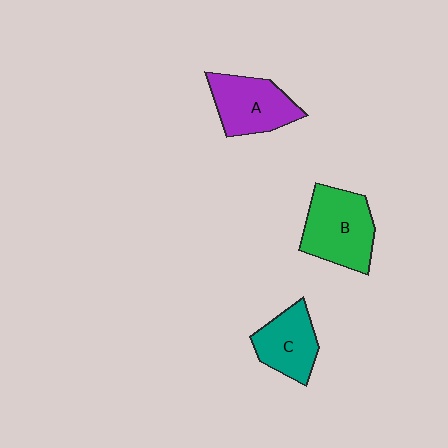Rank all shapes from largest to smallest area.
From largest to smallest: B (green), A (purple), C (teal).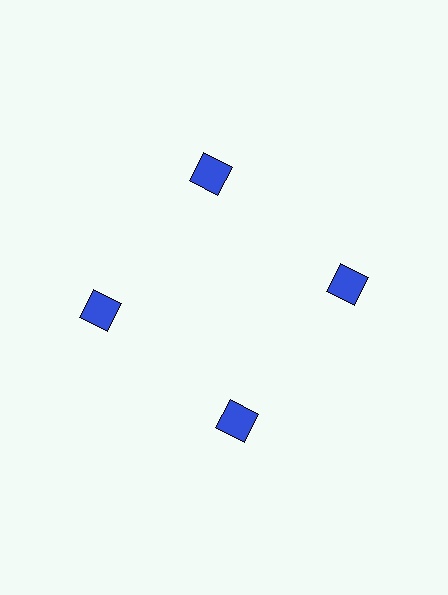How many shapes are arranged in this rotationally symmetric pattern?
There are 4 shapes, arranged in 4 groups of 1.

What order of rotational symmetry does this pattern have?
This pattern has 4-fold rotational symmetry.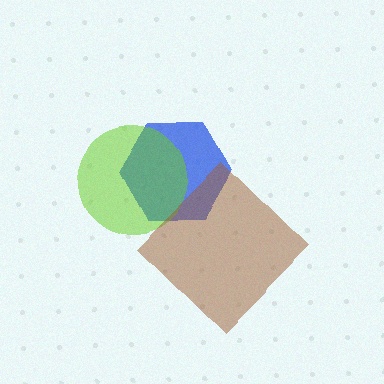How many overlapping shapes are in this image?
There are 3 overlapping shapes in the image.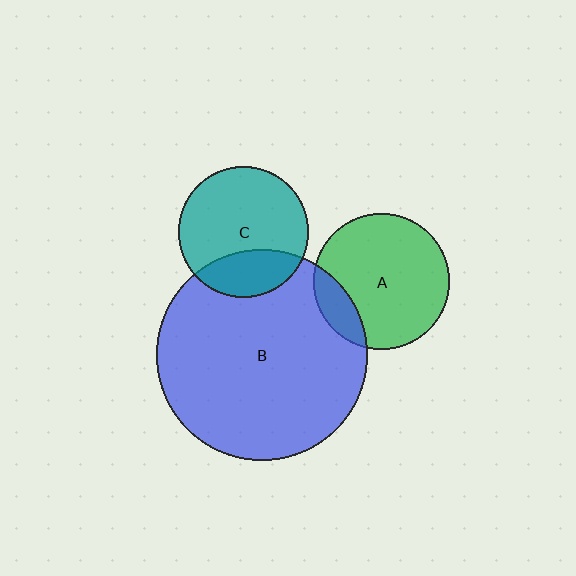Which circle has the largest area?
Circle B (blue).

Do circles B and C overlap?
Yes.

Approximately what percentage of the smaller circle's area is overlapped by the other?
Approximately 25%.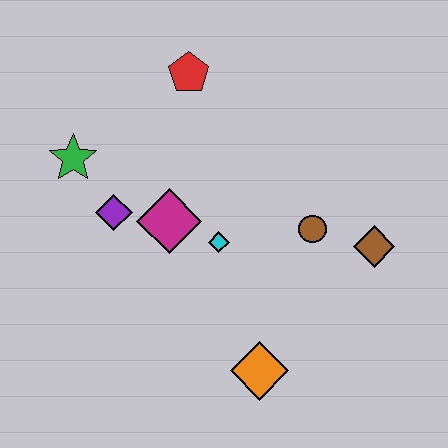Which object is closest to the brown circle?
The brown diamond is closest to the brown circle.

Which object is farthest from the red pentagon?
The orange diamond is farthest from the red pentagon.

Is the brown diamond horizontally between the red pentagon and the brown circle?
No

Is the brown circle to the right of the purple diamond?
Yes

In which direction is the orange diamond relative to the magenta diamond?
The orange diamond is below the magenta diamond.